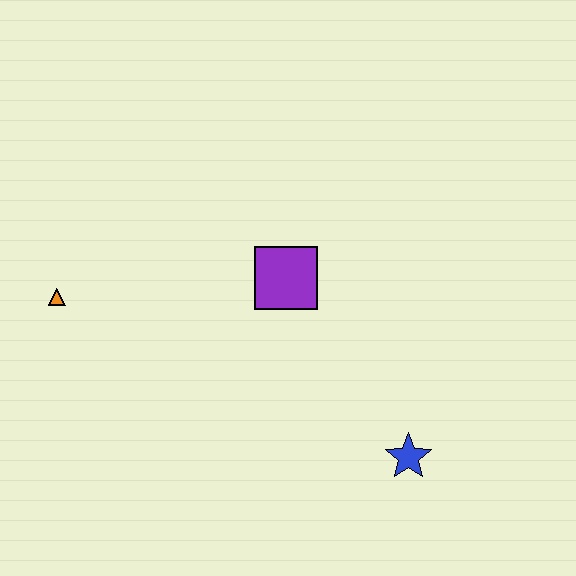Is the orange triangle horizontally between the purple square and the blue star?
No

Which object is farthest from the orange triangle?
The blue star is farthest from the orange triangle.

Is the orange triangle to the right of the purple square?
No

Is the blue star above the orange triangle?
No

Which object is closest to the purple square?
The blue star is closest to the purple square.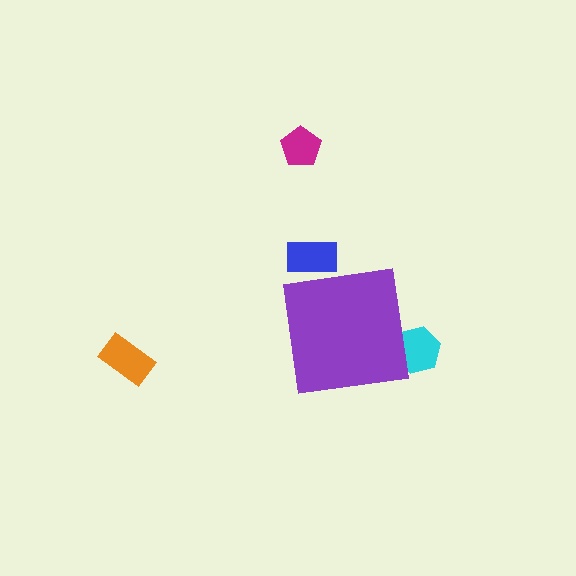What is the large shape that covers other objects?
A purple square.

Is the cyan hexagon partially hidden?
Yes, the cyan hexagon is partially hidden behind the purple square.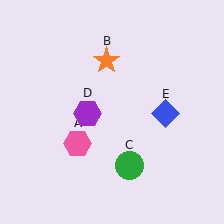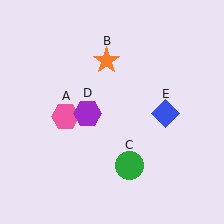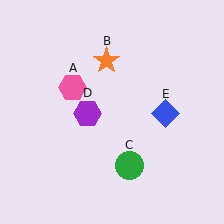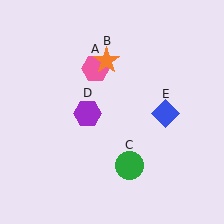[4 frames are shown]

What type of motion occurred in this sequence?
The pink hexagon (object A) rotated clockwise around the center of the scene.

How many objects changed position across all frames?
1 object changed position: pink hexagon (object A).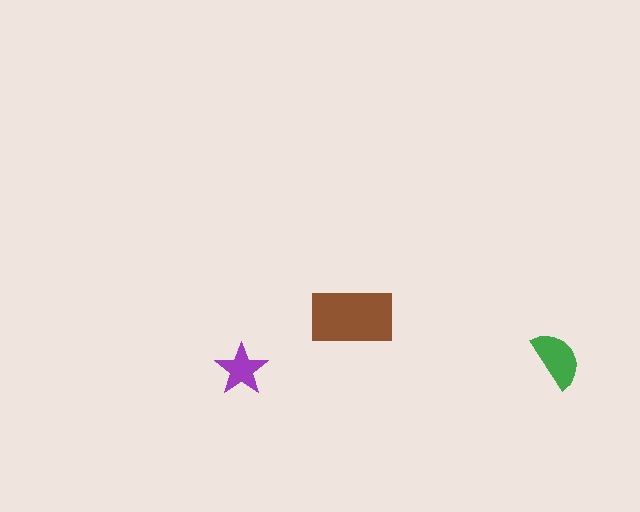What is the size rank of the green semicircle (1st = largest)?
2nd.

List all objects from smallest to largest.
The purple star, the green semicircle, the brown rectangle.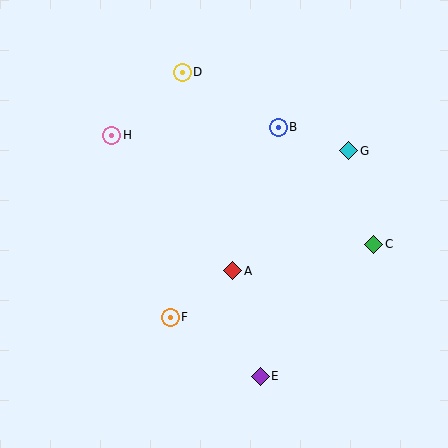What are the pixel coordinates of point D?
Point D is at (182, 72).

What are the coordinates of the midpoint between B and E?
The midpoint between B and E is at (269, 252).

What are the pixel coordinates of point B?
Point B is at (278, 127).